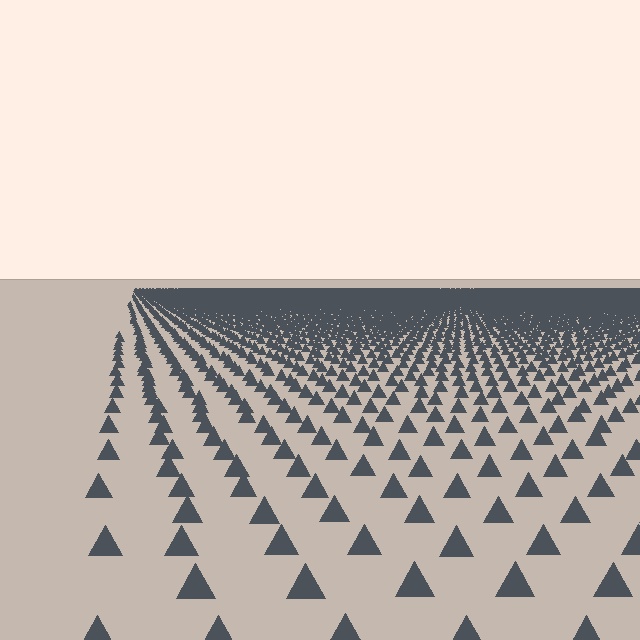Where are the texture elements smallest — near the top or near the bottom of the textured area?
Near the top.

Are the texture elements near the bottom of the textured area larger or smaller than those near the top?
Larger. Near the bottom, elements are closer to the viewer and appear at a bigger on-screen size.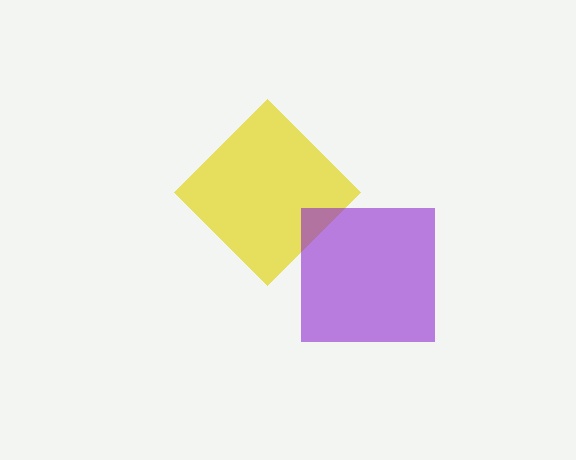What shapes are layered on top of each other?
The layered shapes are: a yellow diamond, a purple square.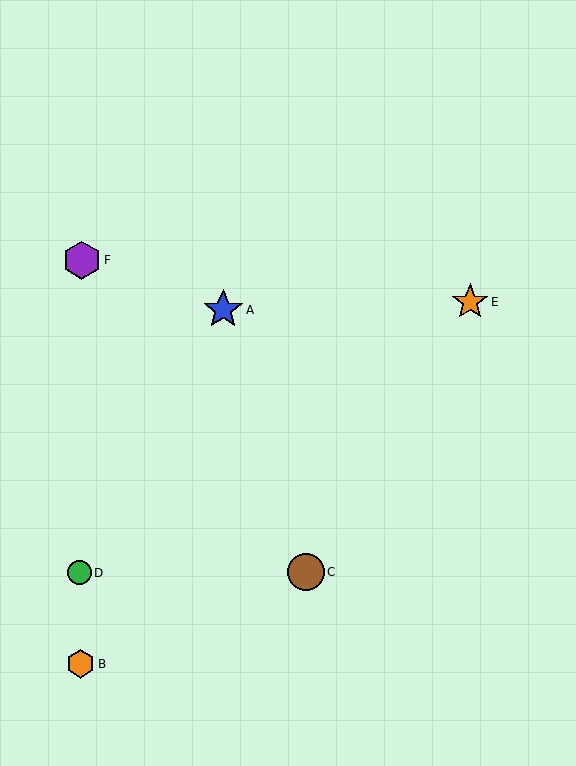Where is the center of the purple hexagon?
The center of the purple hexagon is at (82, 260).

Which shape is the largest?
The blue star (labeled A) is the largest.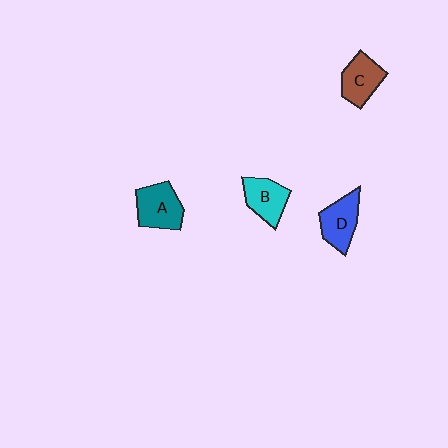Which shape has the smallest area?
Shape C (brown).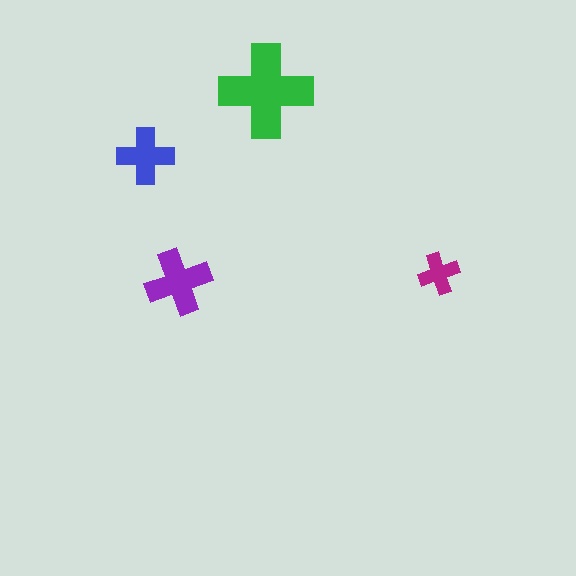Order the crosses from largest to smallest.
the green one, the purple one, the blue one, the magenta one.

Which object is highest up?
The green cross is topmost.